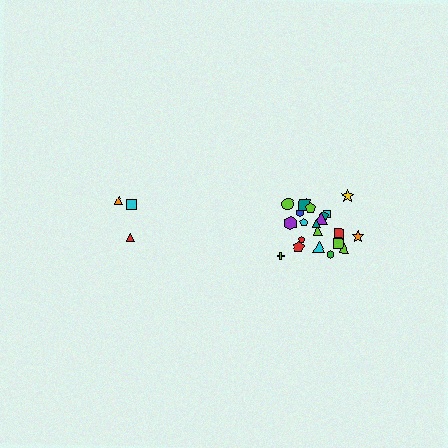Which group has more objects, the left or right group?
The right group.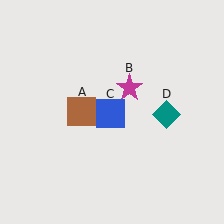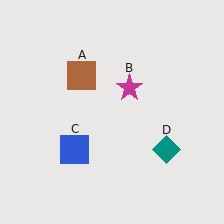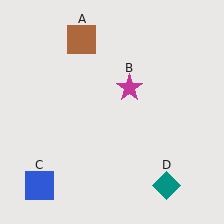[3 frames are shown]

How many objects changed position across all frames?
3 objects changed position: brown square (object A), blue square (object C), teal diamond (object D).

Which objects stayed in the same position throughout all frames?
Magenta star (object B) remained stationary.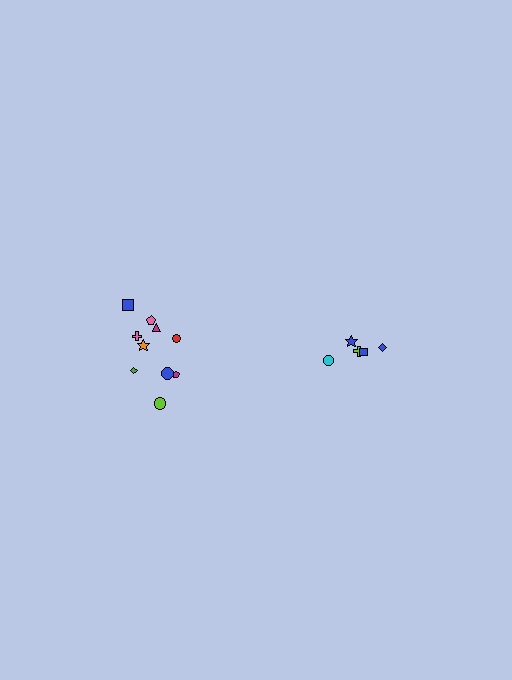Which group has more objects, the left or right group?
The left group.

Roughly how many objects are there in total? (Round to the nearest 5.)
Roughly 15 objects in total.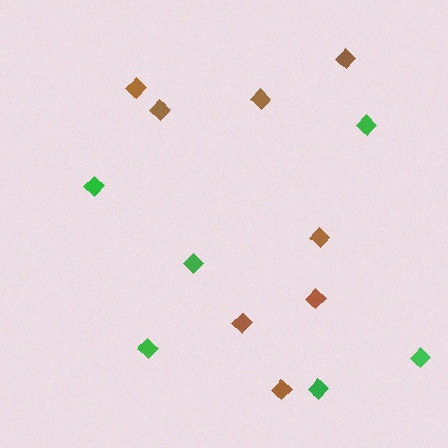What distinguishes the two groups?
There are 2 groups: one group of brown diamonds (8) and one group of green diamonds (6).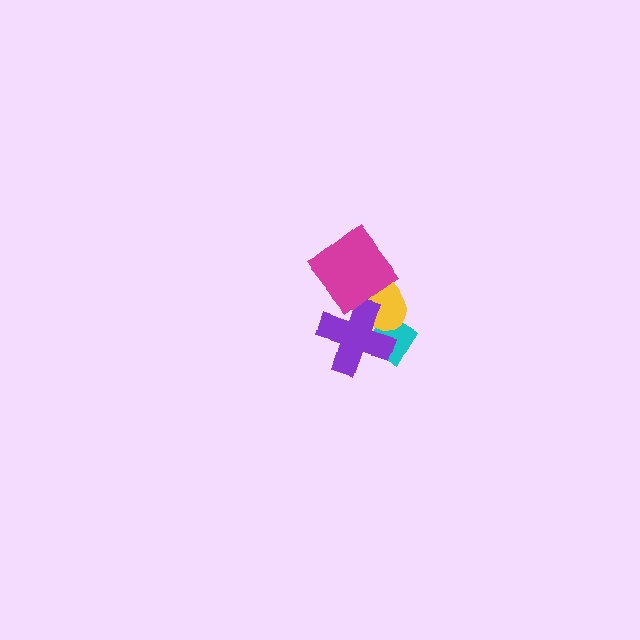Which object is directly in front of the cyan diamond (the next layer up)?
The yellow ellipse is directly in front of the cyan diamond.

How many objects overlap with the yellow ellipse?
3 objects overlap with the yellow ellipse.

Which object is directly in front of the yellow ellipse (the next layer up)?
The purple cross is directly in front of the yellow ellipse.